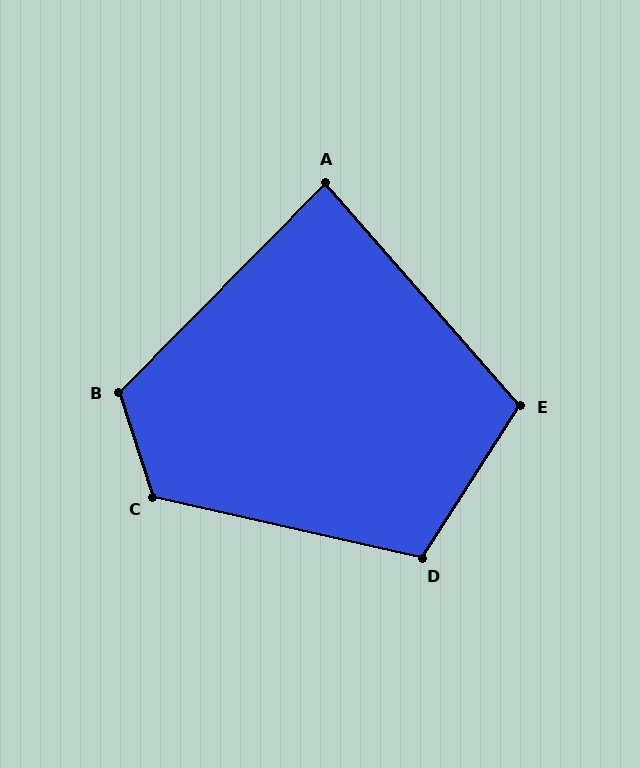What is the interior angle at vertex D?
Approximately 110 degrees (obtuse).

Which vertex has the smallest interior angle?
A, at approximately 86 degrees.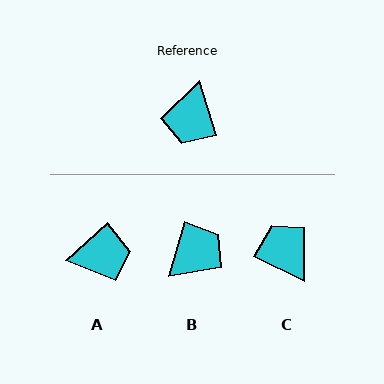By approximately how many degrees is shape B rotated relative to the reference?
Approximately 146 degrees counter-clockwise.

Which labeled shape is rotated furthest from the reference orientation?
B, about 146 degrees away.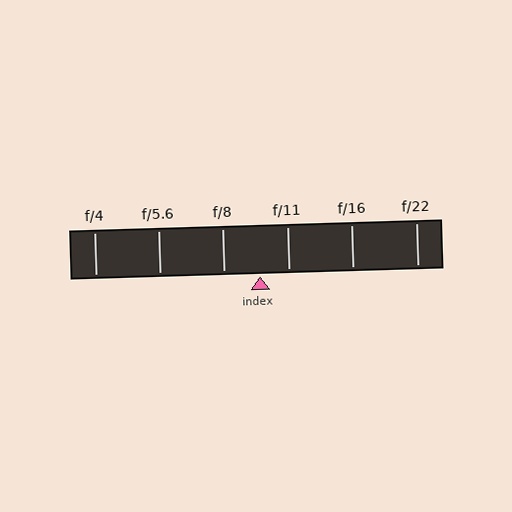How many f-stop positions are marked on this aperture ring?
There are 6 f-stop positions marked.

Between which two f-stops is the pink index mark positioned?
The index mark is between f/8 and f/11.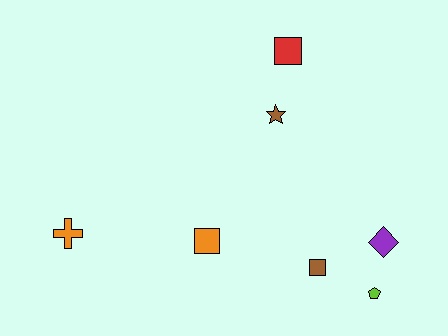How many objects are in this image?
There are 7 objects.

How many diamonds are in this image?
There is 1 diamond.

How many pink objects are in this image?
There are no pink objects.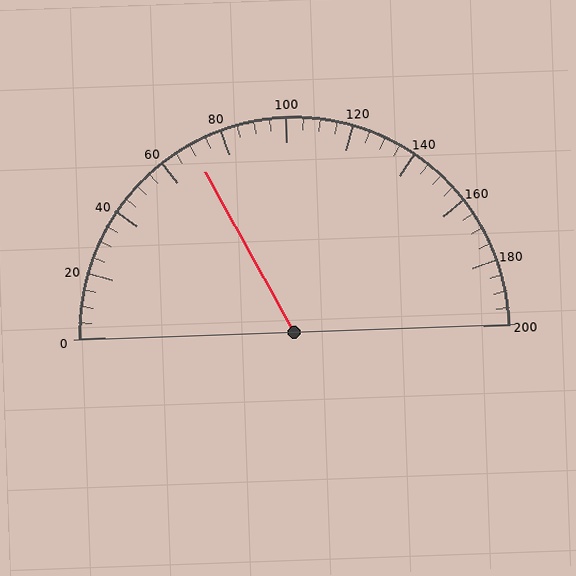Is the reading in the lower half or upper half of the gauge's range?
The reading is in the lower half of the range (0 to 200).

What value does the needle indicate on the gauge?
The needle indicates approximately 70.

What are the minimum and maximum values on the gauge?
The gauge ranges from 0 to 200.